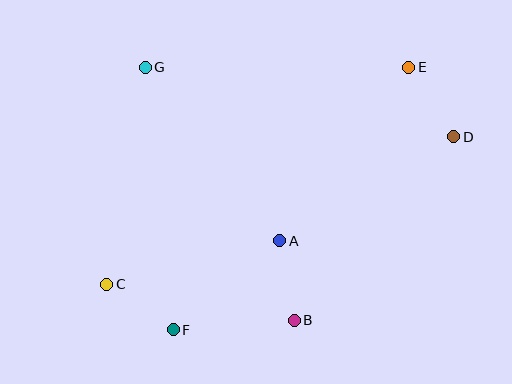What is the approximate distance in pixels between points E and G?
The distance between E and G is approximately 263 pixels.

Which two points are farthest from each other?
Points C and D are farthest from each other.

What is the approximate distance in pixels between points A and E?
The distance between A and E is approximately 216 pixels.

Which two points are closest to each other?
Points C and F are closest to each other.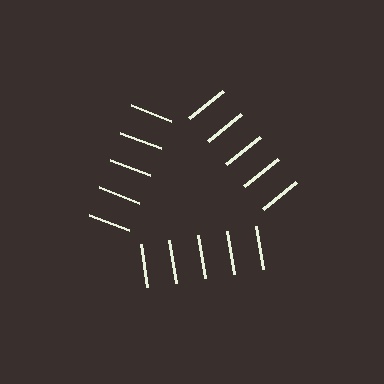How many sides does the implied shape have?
3 sides — the line-ends trace a triangle.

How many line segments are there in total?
15 — 5 along each of the 3 edges.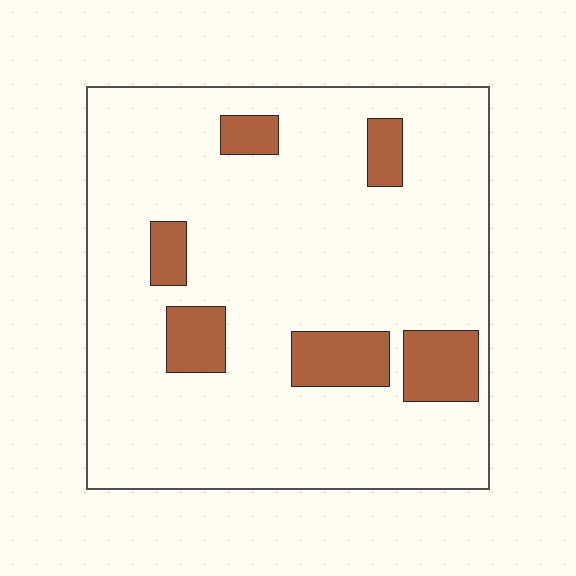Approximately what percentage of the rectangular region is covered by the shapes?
Approximately 15%.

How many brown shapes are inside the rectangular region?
6.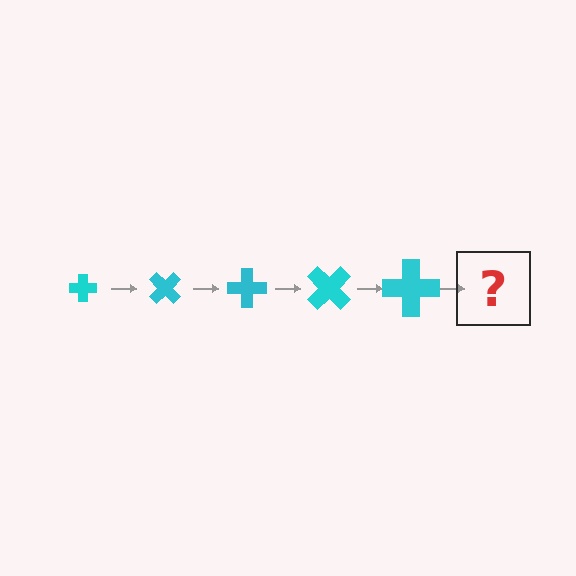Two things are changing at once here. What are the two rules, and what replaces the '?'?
The two rules are that the cross grows larger each step and it rotates 45 degrees each step. The '?' should be a cross, larger than the previous one and rotated 225 degrees from the start.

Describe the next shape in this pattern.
It should be a cross, larger than the previous one and rotated 225 degrees from the start.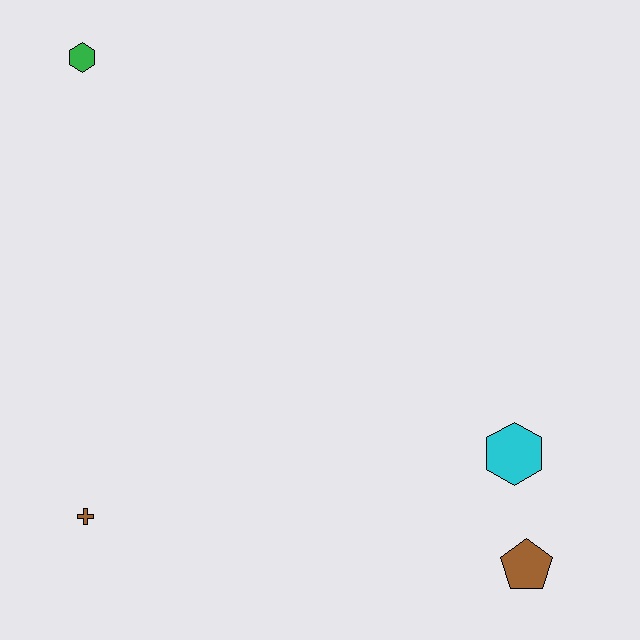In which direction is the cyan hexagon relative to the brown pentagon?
The cyan hexagon is above the brown pentagon.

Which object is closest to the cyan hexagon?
The brown pentagon is closest to the cyan hexagon.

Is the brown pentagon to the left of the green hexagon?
No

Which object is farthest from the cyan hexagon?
The green hexagon is farthest from the cyan hexagon.